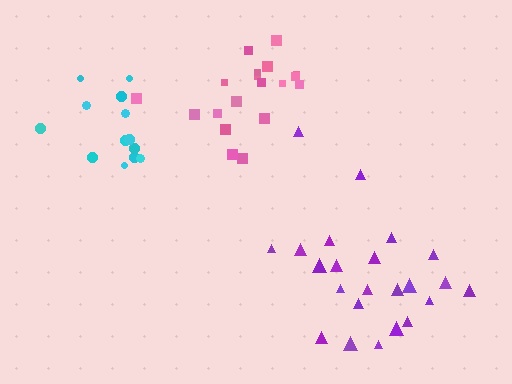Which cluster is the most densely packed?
Pink.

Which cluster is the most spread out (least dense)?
Purple.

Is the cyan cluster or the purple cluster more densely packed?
Cyan.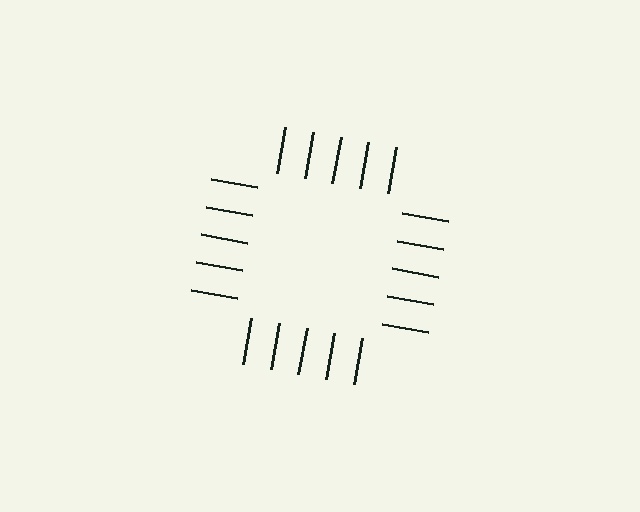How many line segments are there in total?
20 — 5 along each of the 4 edges.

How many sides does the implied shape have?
4 sides — the line-ends trace a square.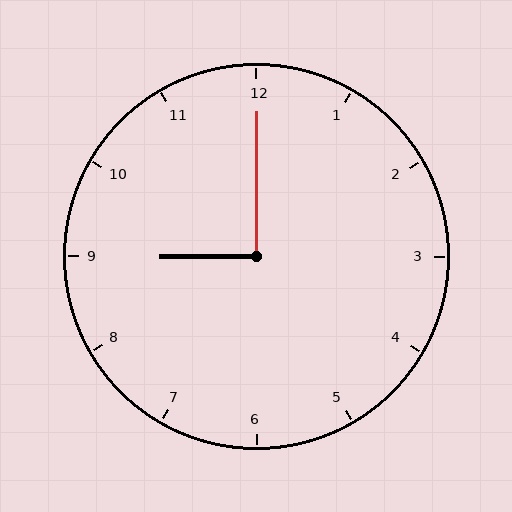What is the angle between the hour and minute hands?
Approximately 90 degrees.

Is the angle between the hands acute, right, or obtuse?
It is right.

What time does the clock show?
9:00.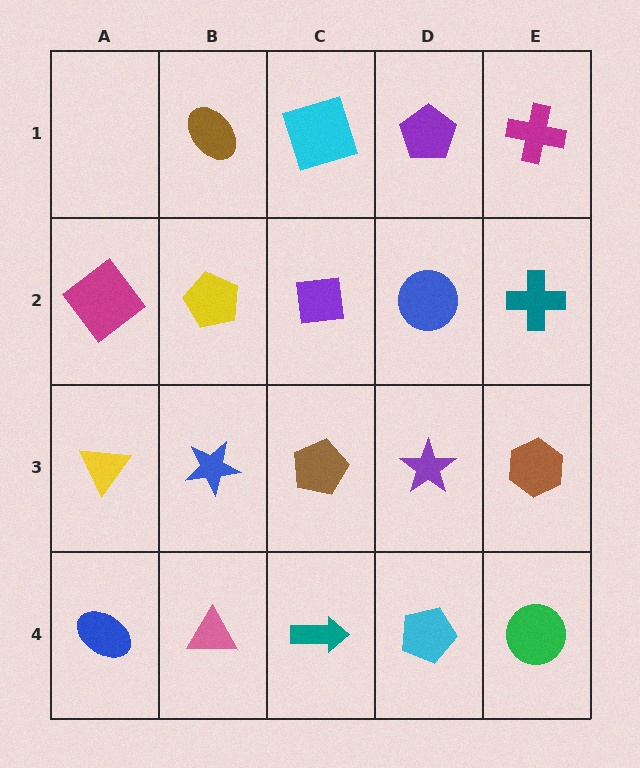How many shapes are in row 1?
4 shapes.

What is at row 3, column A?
A yellow triangle.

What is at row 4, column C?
A teal arrow.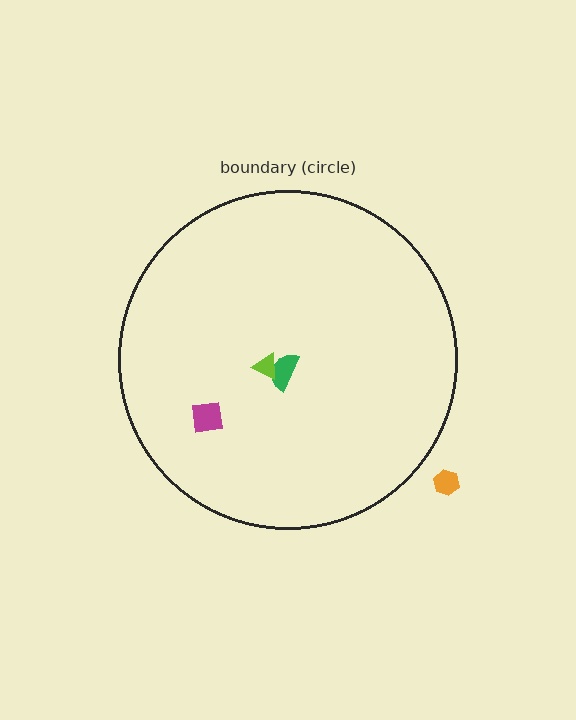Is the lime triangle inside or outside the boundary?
Inside.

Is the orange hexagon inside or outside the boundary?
Outside.